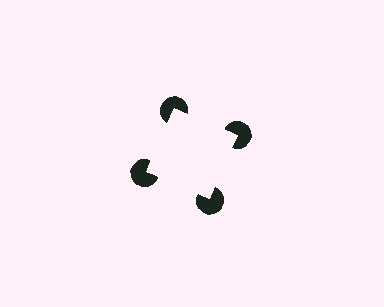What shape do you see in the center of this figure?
An illusory square — its edges are inferred from the aligned wedge cuts in the pac-man discs, not physically drawn.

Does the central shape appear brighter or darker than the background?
It typically appears slightly brighter than the background, even though no actual brightness change is drawn.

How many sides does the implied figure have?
4 sides.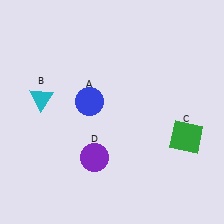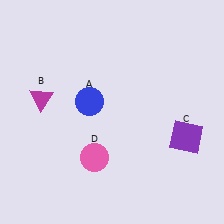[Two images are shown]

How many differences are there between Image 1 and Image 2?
There are 3 differences between the two images.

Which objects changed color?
B changed from cyan to magenta. C changed from green to purple. D changed from purple to pink.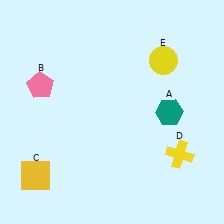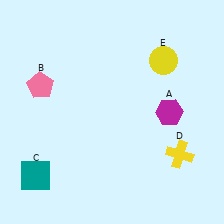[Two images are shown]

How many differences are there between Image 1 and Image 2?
There are 2 differences between the two images.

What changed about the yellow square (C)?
In Image 1, C is yellow. In Image 2, it changed to teal.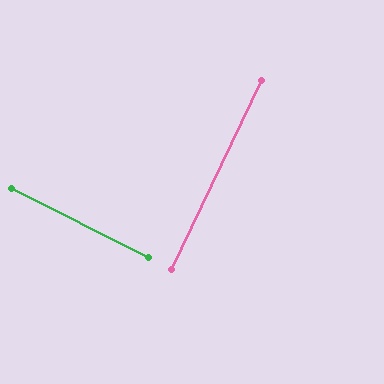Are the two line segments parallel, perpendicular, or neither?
Perpendicular — they meet at approximately 89°.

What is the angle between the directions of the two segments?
Approximately 89 degrees.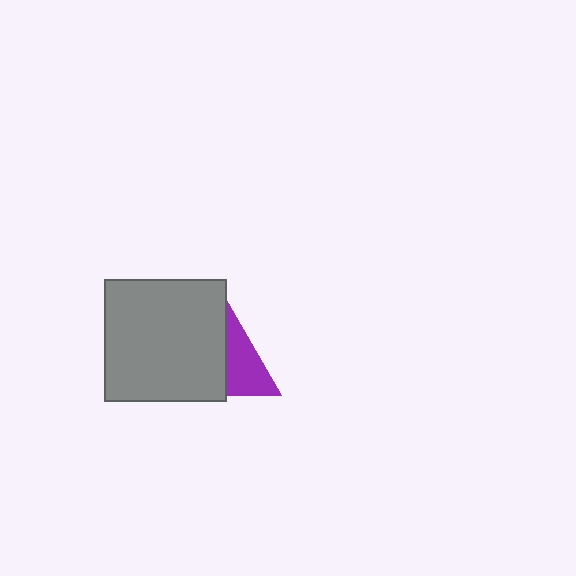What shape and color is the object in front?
The object in front is a gray square.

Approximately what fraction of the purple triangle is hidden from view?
Roughly 64% of the purple triangle is hidden behind the gray square.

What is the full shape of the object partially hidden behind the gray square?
The partially hidden object is a purple triangle.